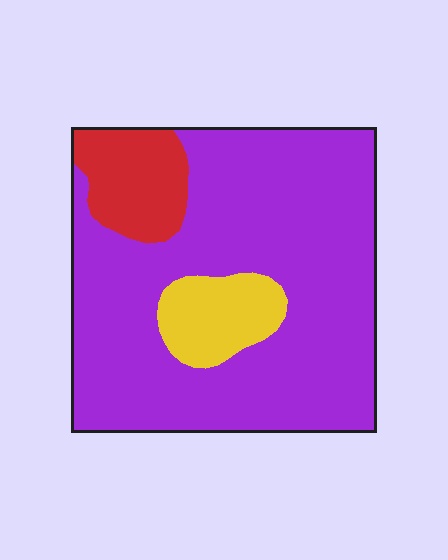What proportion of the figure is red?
Red takes up less than a quarter of the figure.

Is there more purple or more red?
Purple.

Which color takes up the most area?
Purple, at roughly 80%.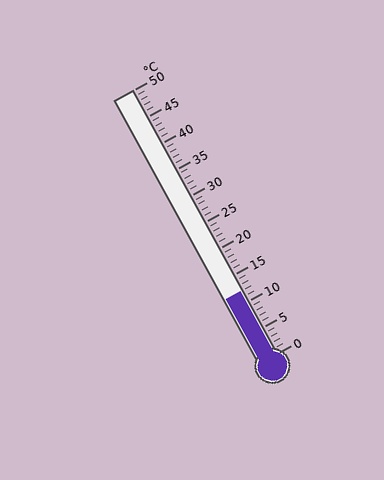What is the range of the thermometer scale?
The thermometer scale ranges from 0°C to 50°C.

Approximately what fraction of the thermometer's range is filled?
The thermometer is filled to approximately 25% of its range.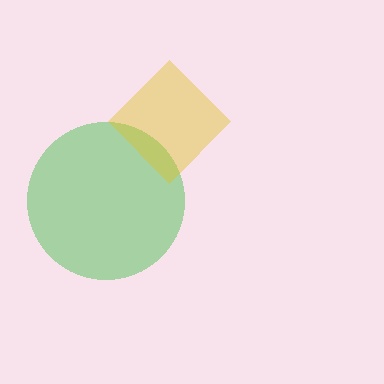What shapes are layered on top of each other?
The layered shapes are: a green circle, a yellow diamond.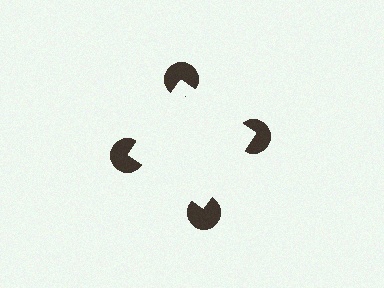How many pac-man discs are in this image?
There are 4 — one at each vertex of the illusory square.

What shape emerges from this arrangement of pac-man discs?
An illusory square — its edges are inferred from the aligned wedge cuts in the pac-man discs, not physically drawn.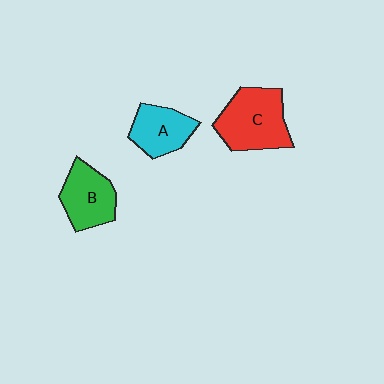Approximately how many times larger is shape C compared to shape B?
Approximately 1.3 times.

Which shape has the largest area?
Shape C (red).